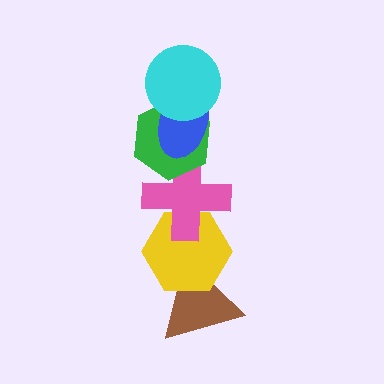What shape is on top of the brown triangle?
The yellow hexagon is on top of the brown triangle.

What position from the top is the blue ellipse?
The blue ellipse is 2nd from the top.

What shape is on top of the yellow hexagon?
The pink cross is on top of the yellow hexagon.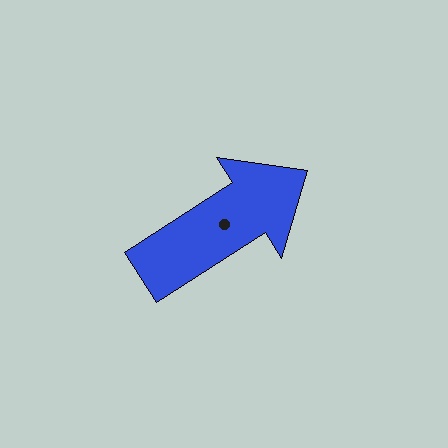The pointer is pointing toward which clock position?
Roughly 2 o'clock.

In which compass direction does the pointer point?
Northeast.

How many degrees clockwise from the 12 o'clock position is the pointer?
Approximately 57 degrees.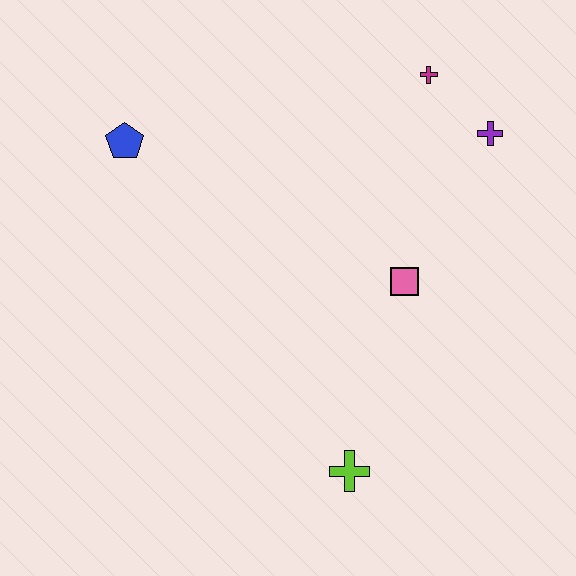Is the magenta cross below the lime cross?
No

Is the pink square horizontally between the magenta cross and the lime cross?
Yes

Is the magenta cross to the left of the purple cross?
Yes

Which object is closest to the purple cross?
The magenta cross is closest to the purple cross.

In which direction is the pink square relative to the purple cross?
The pink square is below the purple cross.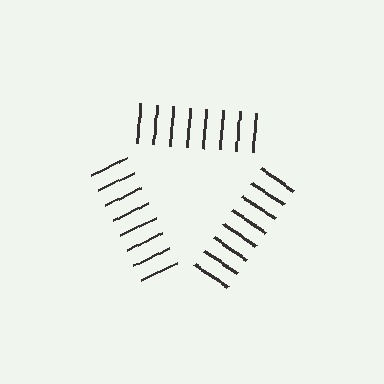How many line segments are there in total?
24 — 8 along each of the 3 edges.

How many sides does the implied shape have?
3 sides — the line-ends trace a triangle.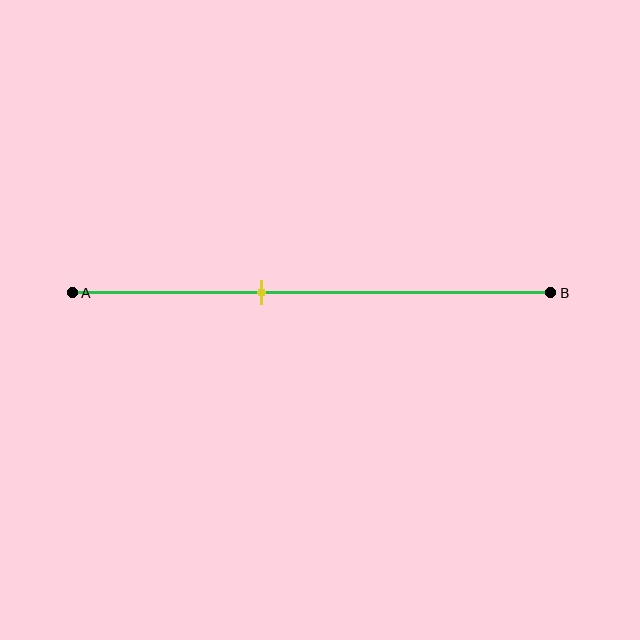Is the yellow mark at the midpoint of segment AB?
No, the mark is at about 40% from A, not at the 50% midpoint.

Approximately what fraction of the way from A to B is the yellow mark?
The yellow mark is approximately 40% of the way from A to B.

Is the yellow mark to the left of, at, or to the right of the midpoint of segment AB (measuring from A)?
The yellow mark is to the left of the midpoint of segment AB.